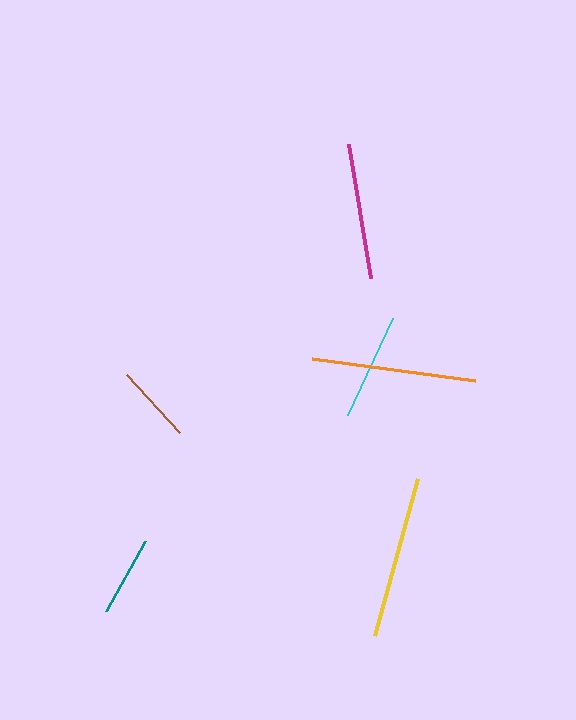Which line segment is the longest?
The orange line is the longest at approximately 164 pixels.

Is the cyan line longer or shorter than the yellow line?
The yellow line is longer than the cyan line.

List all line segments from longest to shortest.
From longest to shortest: orange, yellow, magenta, cyan, teal, brown.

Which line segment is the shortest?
The brown line is the shortest at approximately 79 pixels.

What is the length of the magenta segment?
The magenta segment is approximately 135 pixels long.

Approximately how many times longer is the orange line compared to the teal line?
The orange line is approximately 2.0 times the length of the teal line.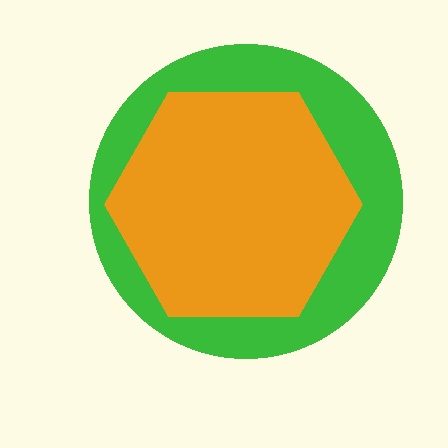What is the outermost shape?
The green circle.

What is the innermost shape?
The orange hexagon.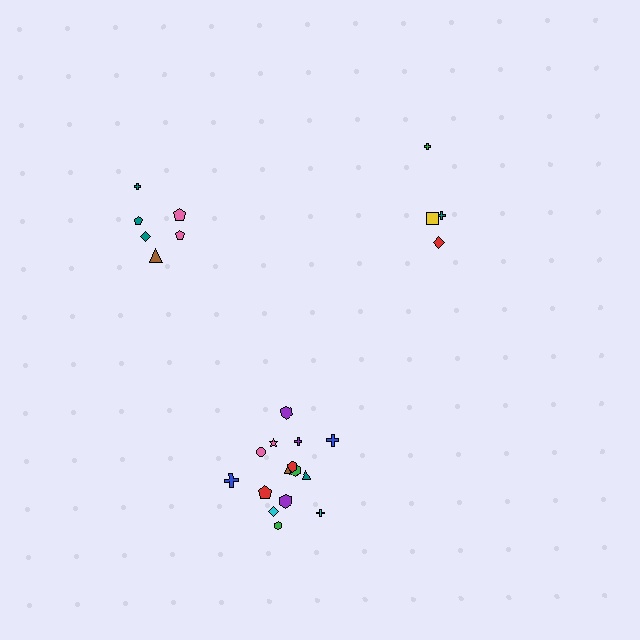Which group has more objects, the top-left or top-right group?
The top-left group.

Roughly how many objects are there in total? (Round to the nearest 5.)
Roughly 25 objects in total.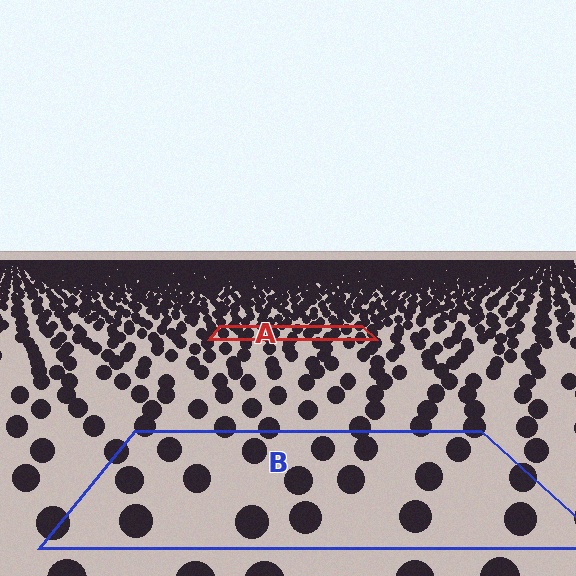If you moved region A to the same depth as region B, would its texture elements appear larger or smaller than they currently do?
They would appear larger. At a closer depth, the same texture elements are projected at a bigger on-screen size.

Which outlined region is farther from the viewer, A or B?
Region A is farther from the viewer — the texture elements inside it appear smaller and more densely packed.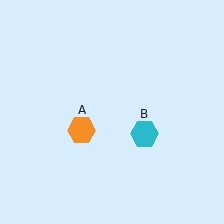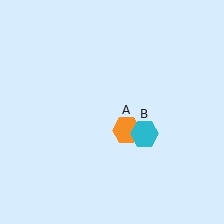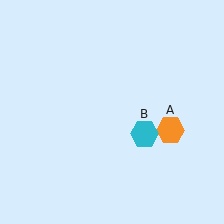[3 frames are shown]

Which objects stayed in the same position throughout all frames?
Cyan hexagon (object B) remained stationary.